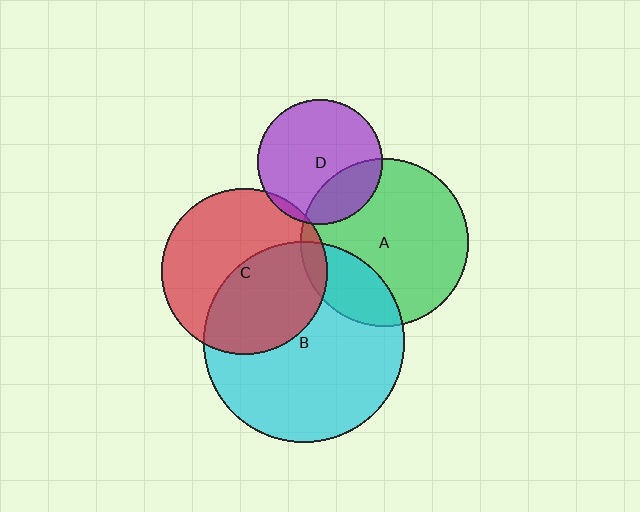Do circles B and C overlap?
Yes.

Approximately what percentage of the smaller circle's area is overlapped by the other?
Approximately 45%.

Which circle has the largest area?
Circle B (cyan).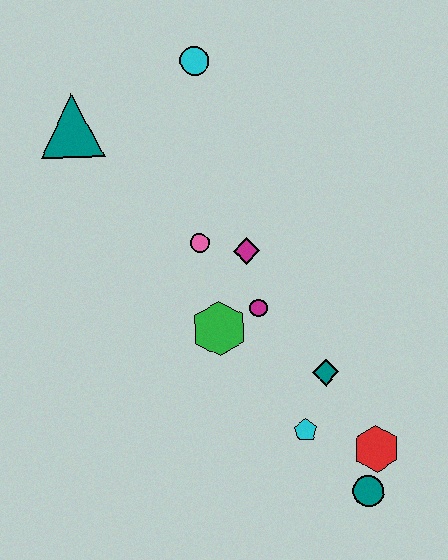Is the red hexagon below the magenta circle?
Yes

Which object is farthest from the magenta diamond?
The teal circle is farthest from the magenta diamond.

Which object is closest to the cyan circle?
The teal triangle is closest to the cyan circle.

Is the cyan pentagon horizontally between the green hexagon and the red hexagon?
Yes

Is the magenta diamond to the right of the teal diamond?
No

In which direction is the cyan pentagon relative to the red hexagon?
The cyan pentagon is to the left of the red hexagon.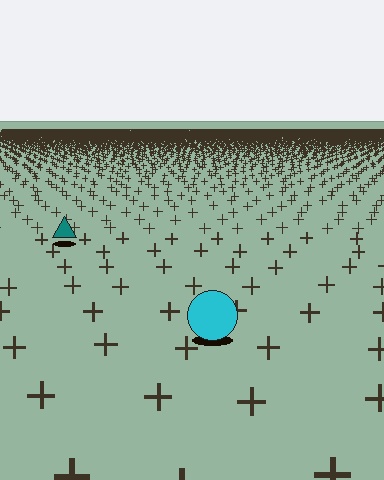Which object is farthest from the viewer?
The teal triangle is farthest from the viewer. It appears smaller and the ground texture around it is denser.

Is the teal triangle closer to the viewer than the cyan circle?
No. The cyan circle is closer — you can tell from the texture gradient: the ground texture is coarser near it.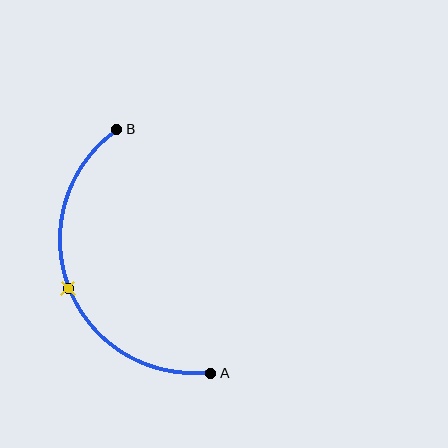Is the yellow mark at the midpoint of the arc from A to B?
Yes. The yellow mark lies on the arc at equal arc-length from both A and B — it is the arc midpoint.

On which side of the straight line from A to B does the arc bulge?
The arc bulges to the left of the straight line connecting A and B.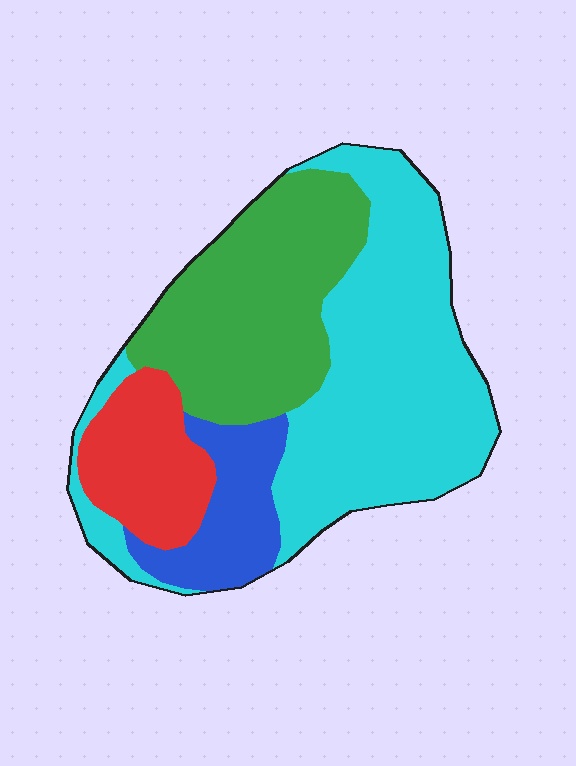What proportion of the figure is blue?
Blue covers about 10% of the figure.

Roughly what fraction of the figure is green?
Green takes up between a sixth and a third of the figure.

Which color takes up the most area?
Cyan, at roughly 45%.